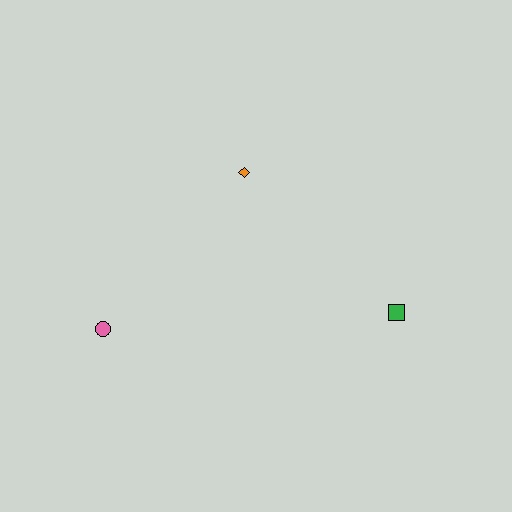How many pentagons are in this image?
There are no pentagons.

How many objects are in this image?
There are 3 objects.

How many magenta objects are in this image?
There are no magenta objects.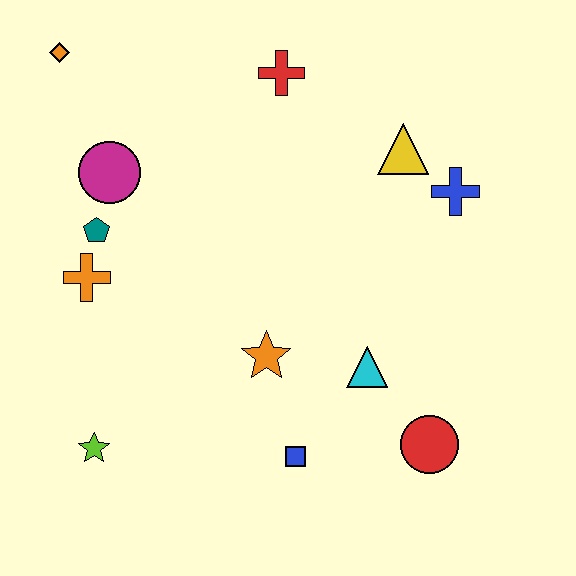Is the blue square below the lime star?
Yes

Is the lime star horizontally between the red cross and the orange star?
No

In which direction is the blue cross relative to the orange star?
The blue cross is to the right of the orange star.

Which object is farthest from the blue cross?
The lime star is farthest from the blue cross.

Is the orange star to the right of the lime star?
Yes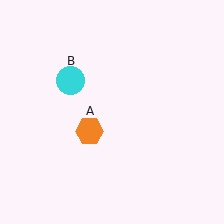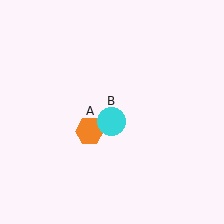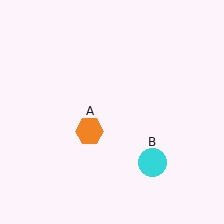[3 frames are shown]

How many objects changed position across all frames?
1 object changed position: cyan circle (object B).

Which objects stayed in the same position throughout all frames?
Orange hexagon (object A) remained stationary.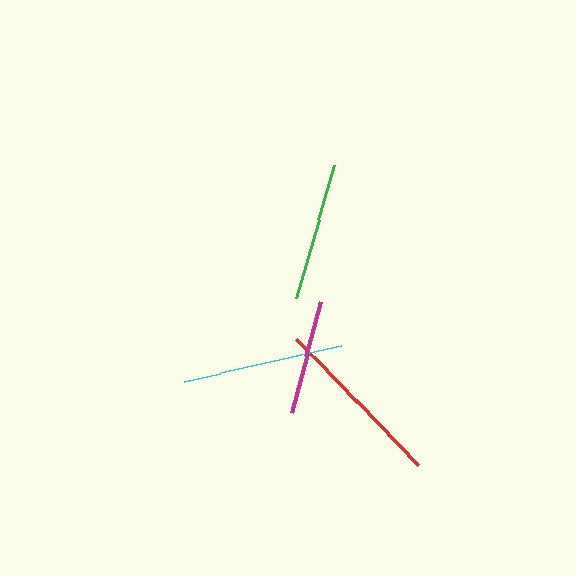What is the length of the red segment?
The red segment is approximately 176 pixels long.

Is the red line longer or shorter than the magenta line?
The red line is longer than the magenta line.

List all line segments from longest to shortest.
From longest to shortest: red, cyan, green, magenta.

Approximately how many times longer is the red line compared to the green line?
The red line is approximately 1.3 times the length of the green line.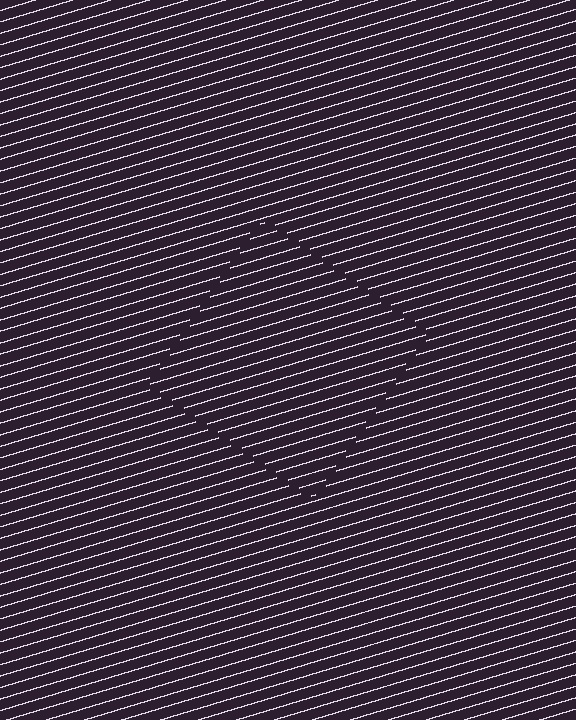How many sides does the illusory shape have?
4 sides — the line-ends trace a square.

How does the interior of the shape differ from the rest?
The interior of the shape contains the same grating, shifted by half a period — the contour is defined by the phase discontinuity where line-ends from the inner and outer gratings abut.